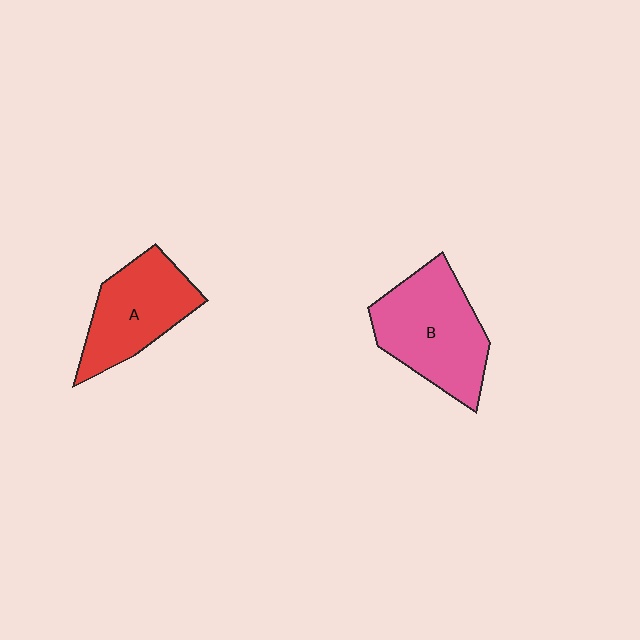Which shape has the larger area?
Shape B (pink).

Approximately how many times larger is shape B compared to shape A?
Approximately 1.2 times.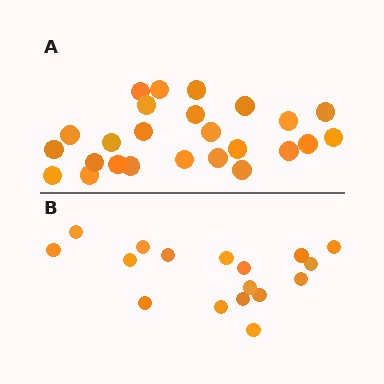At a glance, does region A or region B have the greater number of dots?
Region A (the top region) has more dots.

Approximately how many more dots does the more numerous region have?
Region A has roughly 8 or so more dots than region B.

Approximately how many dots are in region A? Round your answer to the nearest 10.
About 20 dots. (The exact count is 25, which rounds to 20.)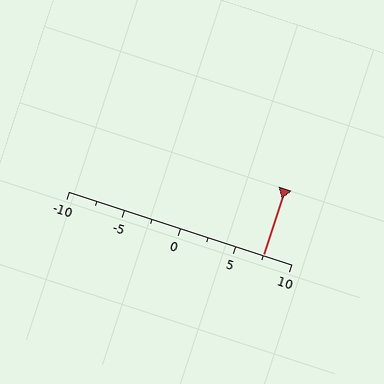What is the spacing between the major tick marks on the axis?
The major ticks are spaced 5 apart.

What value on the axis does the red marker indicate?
The marker indicates approximately 7.5.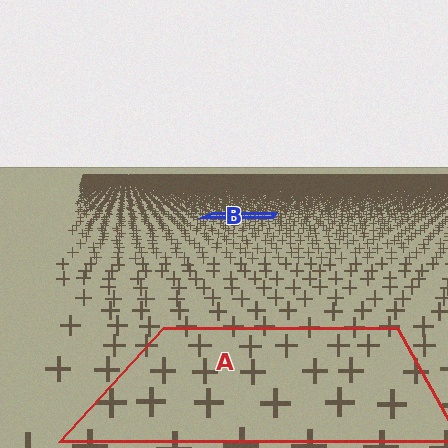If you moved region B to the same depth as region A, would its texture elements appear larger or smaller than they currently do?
They would appear larger. At a closer depth, the same texture elements are projected at a bigger on-screen size.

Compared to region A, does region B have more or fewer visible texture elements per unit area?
Region B has more texture elements per unit area — they are packed more densely because it is farther away.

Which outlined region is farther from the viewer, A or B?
Region B is farther from the viewer — the texture elements inside it appear smaller and more densely packed.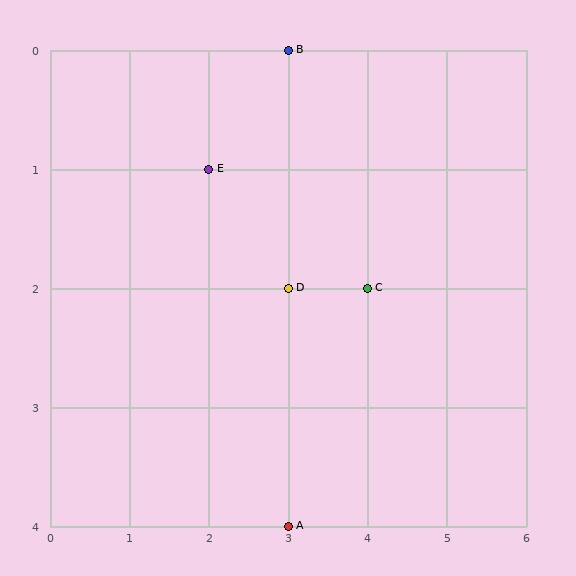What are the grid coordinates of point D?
Point D is at grid coordinates (3, 2).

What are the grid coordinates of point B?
Point B is at grid coordinates (3, 0).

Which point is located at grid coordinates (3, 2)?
Point D is at (3, 2).